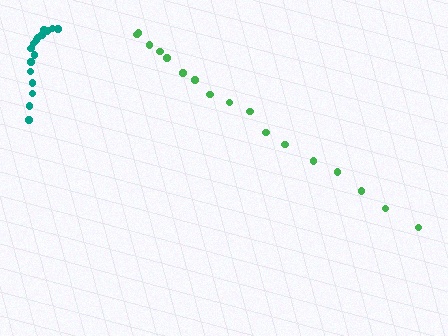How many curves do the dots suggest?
There are 2 distinct paths.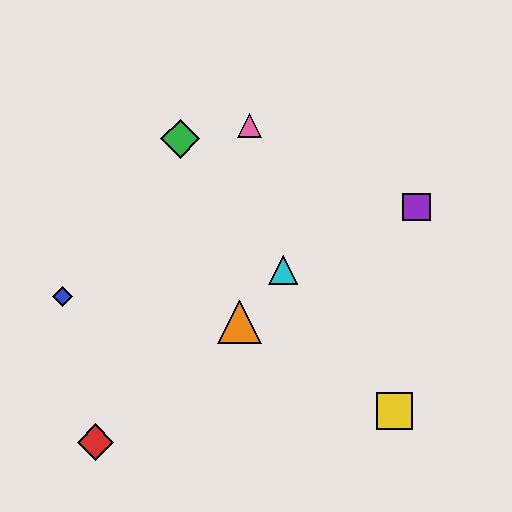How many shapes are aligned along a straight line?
3 shapes (the green diamond, the yellow square, the cyan triangle) are aligned along a straight line.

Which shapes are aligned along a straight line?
The green diamond, the yellow square, the cyan triangle are aligned along a straight line.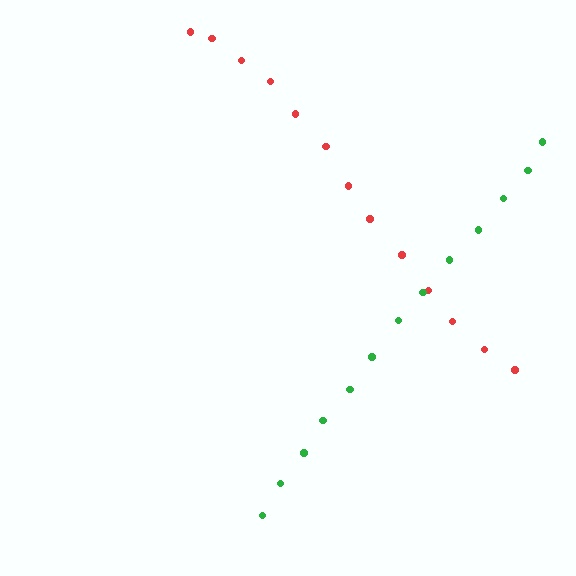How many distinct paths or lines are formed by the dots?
There are 2 distinct paths.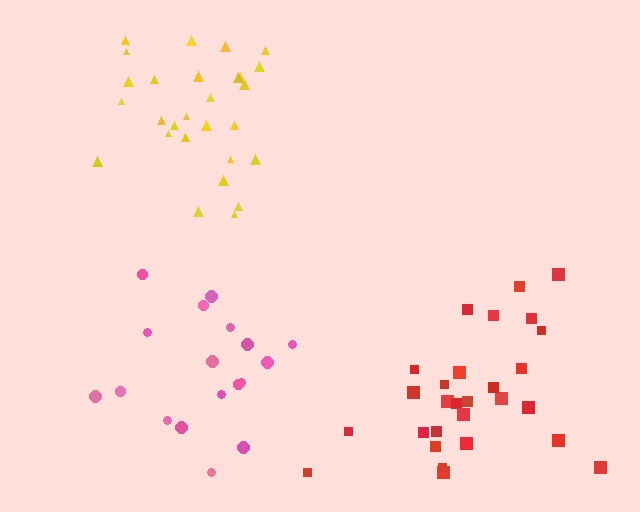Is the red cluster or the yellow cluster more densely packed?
Yellow.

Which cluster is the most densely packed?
Yellow.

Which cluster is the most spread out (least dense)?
Red.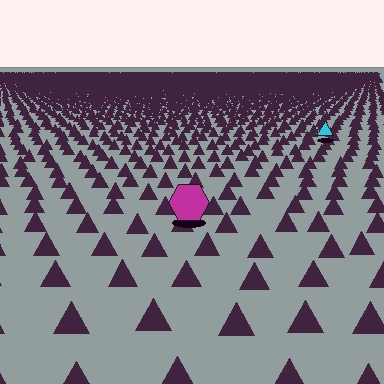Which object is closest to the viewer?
The magenta hexagon is closest. The texture marks near it are larger and more spread out.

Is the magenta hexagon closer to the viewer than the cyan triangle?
Yes. The magenta hexagon is closer — you can tell from the texture gradient: the ground texture is coarser near it.